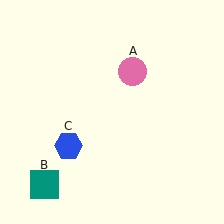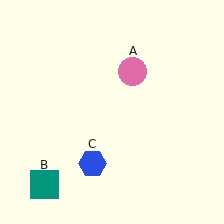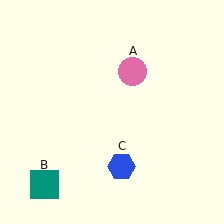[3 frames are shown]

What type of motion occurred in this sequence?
The blue hexagon (object C) rotated counterclockwise around the center of the scene.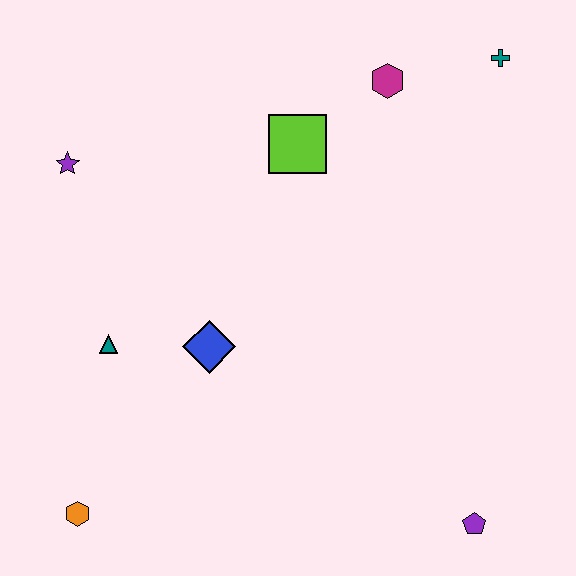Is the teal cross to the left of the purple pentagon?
No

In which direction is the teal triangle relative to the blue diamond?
The teal triangle is to the left of the blue diamond.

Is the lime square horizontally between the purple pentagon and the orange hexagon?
Yes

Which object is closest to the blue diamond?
The teal triangle is closest to the blue diamond.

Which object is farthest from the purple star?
The purple pentagon is farthest from the purple star.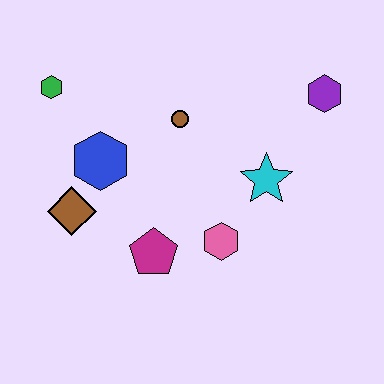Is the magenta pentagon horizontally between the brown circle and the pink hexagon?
No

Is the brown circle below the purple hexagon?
Yes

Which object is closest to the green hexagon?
The blue hexagon is closest to the green hexagon.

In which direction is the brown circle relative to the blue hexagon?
The brown circle is to the right of the blue hexagon.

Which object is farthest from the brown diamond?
The purple hexagon is farthest from the brown diamond.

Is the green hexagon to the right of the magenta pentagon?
No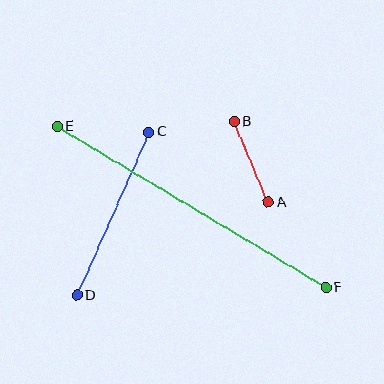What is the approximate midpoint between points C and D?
The midpoint is at approximately (113, 214) pixels.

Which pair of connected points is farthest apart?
Points E and F are farthest apart.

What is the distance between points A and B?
The distance is approximately 87 pixels.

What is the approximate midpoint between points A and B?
The midpoint is at approximately (251, 162) pixels.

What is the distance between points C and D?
The distance is approximately 178 pixels.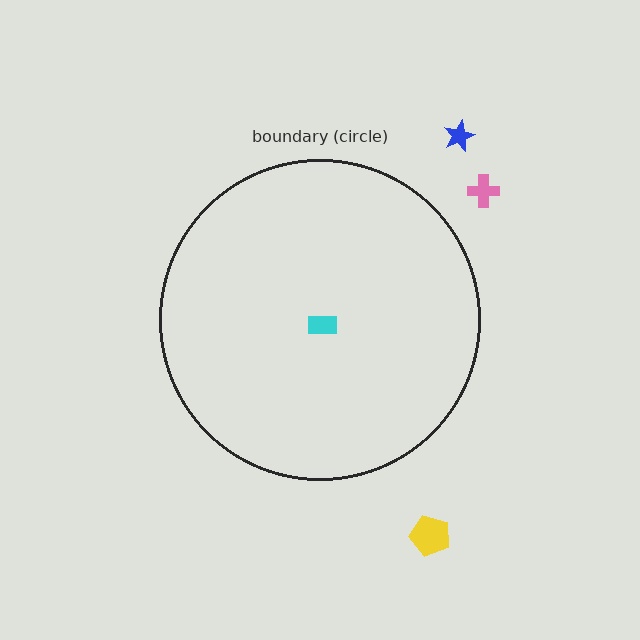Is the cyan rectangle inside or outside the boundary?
Inside.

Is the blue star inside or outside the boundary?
Outside.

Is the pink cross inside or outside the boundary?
Outside.